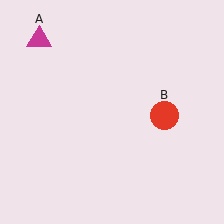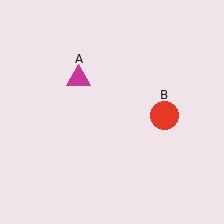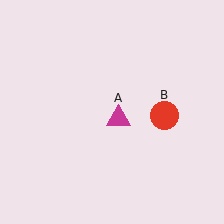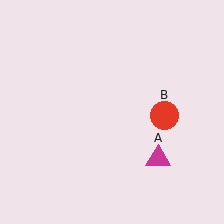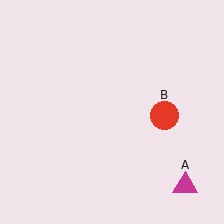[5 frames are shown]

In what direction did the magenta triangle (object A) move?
The magenta triangle (object A) moved down and to the right.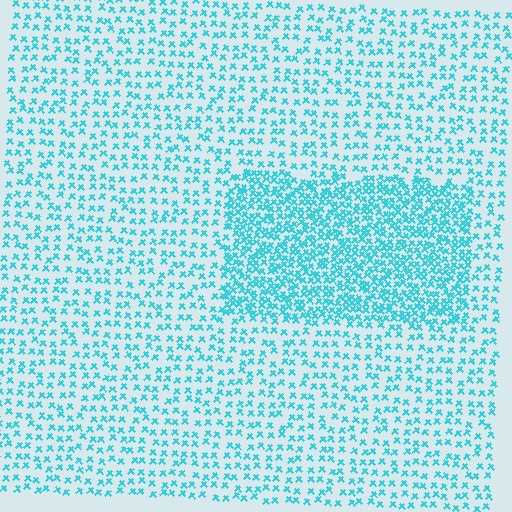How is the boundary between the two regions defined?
The boundary is defined by a change in element density (approximately 2.2x ratio). All elements are the same color, size, and shape.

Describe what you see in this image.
The image contains small cyan elements arranged at two different densities. A rectangle-shaped region is visible where the elements are more densely packed than the surrounding area.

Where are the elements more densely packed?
The elements are more densely packed inside the rectangle boundary.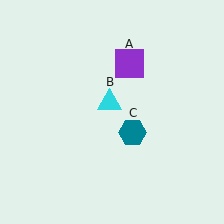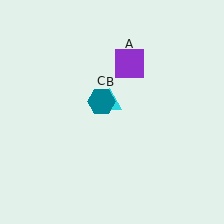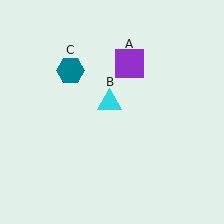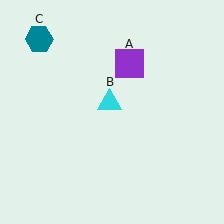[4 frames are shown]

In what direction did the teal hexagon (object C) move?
The teal hexagon (object C) moved up and to the left.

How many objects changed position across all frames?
1 object changed position: teal hexagon (object C).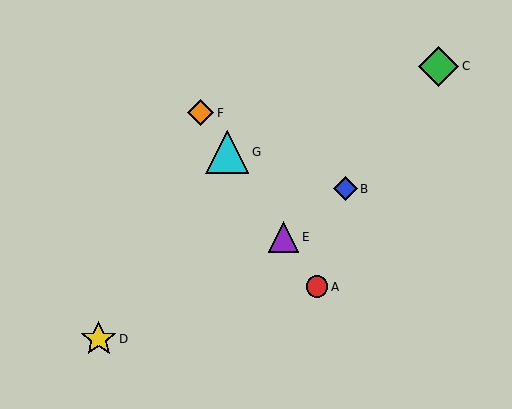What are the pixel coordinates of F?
Object F is at (201, 113).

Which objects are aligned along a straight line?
Objects A, E, F, G are aligned along a straight line.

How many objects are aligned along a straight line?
4 objects (A, E, F, G) are aligned along a straight line.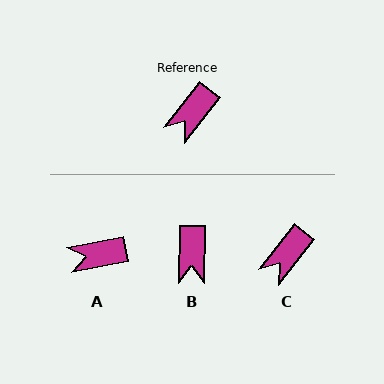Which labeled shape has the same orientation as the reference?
C.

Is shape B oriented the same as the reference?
No, it is off by about 38 degrees.